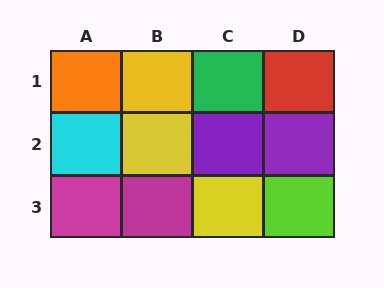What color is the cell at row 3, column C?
Yellow.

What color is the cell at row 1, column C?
Green.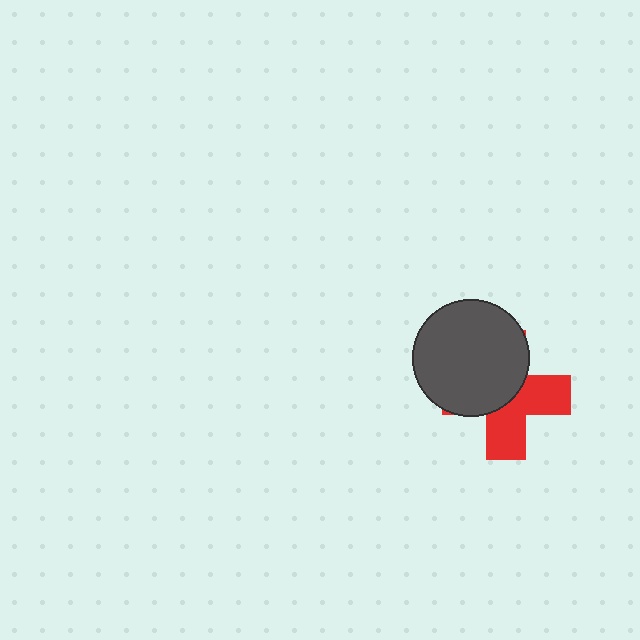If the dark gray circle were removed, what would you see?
You would see the complete red cross.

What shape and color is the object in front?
The object in front is a dark gray circle.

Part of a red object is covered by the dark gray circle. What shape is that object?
It is a cross.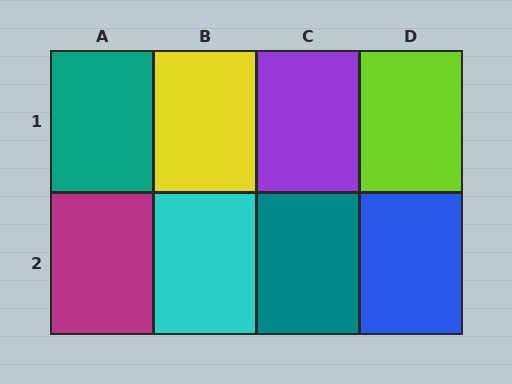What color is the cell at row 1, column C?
Purple.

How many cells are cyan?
1 cell is cyan.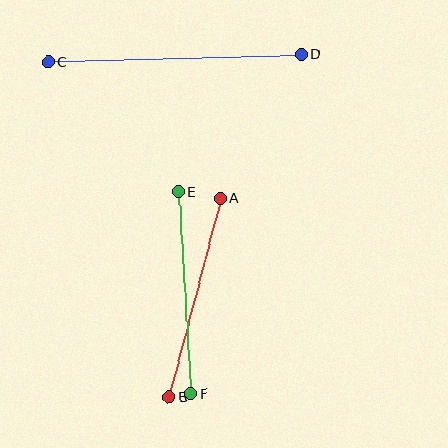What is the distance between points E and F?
The distance is approximately 202 pixels.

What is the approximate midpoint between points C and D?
The midpoint is at approximately (174, 58) pixels.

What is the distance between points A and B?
The distance is approximately 205 pixels.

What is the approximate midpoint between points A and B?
The midpoint is at approximately (195, 298) pixels.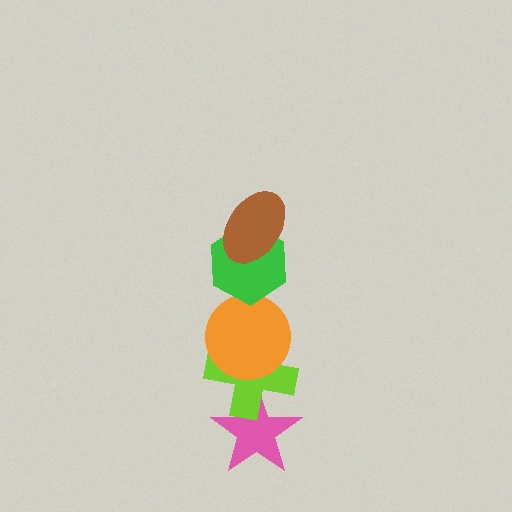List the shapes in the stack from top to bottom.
From top to bottom: the brown ellipse, the green hexagon, the orange circle, the lime cross, the pink star.